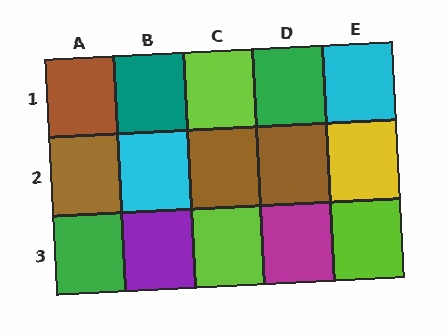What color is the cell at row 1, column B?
Teal.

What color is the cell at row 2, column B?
Cyan.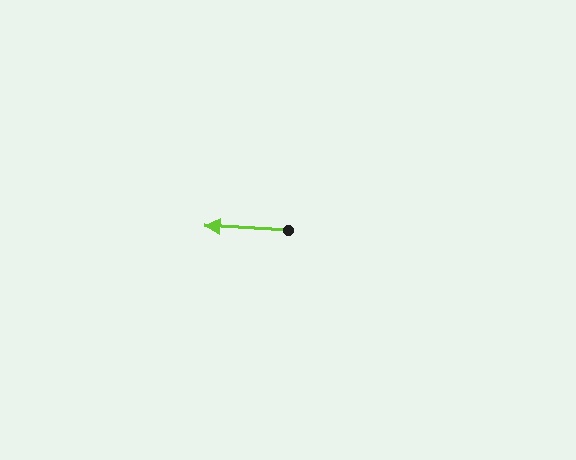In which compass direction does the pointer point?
West.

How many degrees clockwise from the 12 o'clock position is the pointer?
Approximately 273 degrees.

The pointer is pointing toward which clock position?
Roughly 9 o'clock.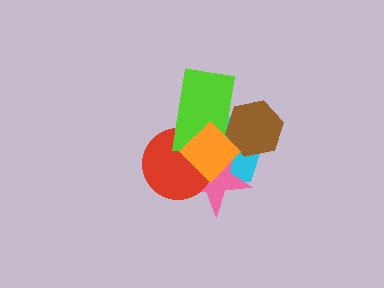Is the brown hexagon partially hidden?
Yes, it is partially covered by another shape.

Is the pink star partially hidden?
Yes, it is partially covered by another shape.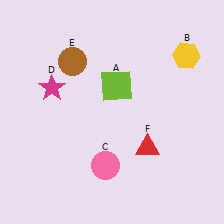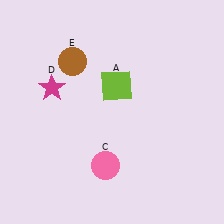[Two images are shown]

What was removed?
The red triangle (F), the yellow hexagon (B) were removed in Image 2.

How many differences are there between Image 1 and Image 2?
There are 2 differences between the two images.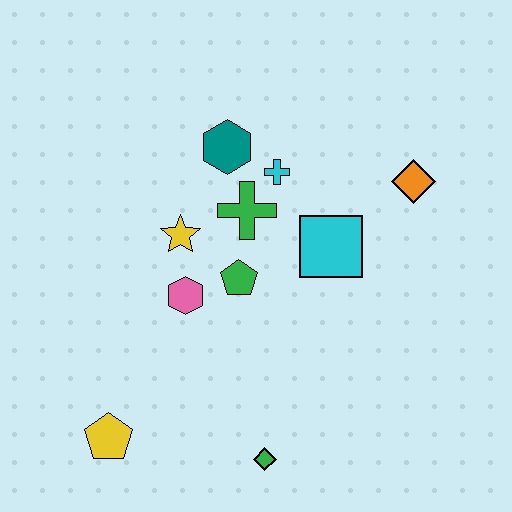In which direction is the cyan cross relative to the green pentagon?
The cyan cross is above the green pentagon.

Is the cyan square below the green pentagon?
No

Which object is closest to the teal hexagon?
The cyan cross is closest to the teal hexagon.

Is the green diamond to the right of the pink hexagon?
Yes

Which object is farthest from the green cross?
The yellow pentagon is farthest from the green cross.